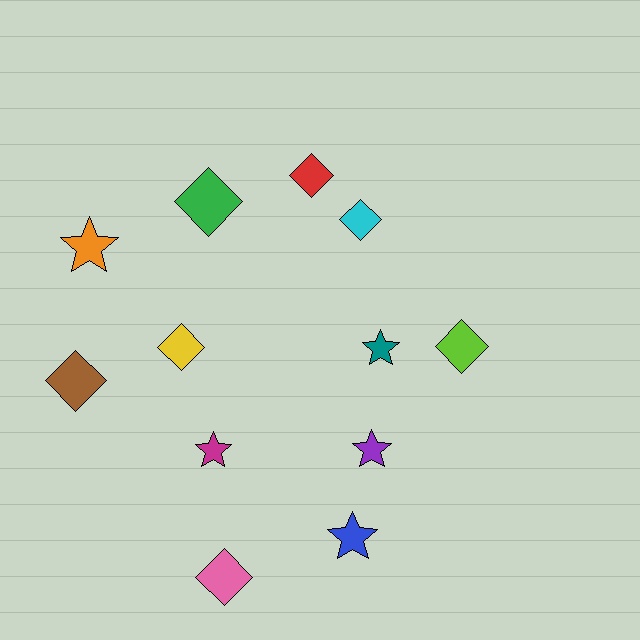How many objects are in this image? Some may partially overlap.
There are 12 objects.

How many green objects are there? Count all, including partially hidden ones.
There is 1 green object.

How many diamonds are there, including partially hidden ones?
There are 7 diamonds.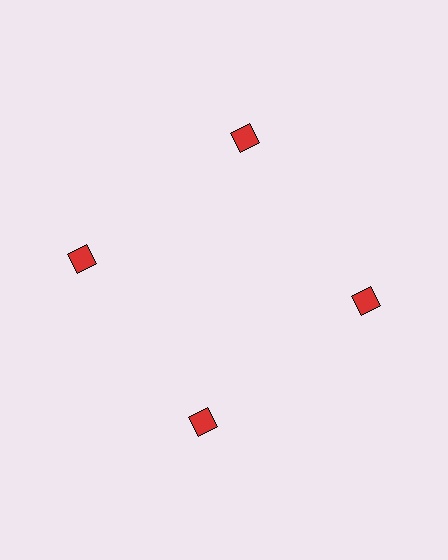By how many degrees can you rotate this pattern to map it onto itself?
The pattern maps onto itself every 90 degrees of rotation.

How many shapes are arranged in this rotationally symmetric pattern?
There are 4 shapes, arranged in 4 groups of 1.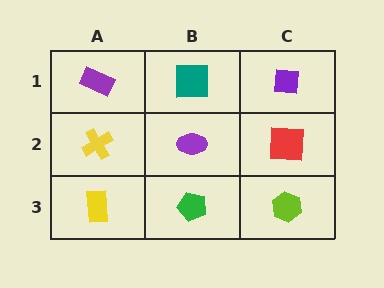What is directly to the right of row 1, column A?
A teal square.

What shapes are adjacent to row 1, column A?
A yellow cross (row 2, column A), a teal square (row 1, column B).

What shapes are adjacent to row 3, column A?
A yellow cross (row 2, column A), a green pentagon (row 3, column B).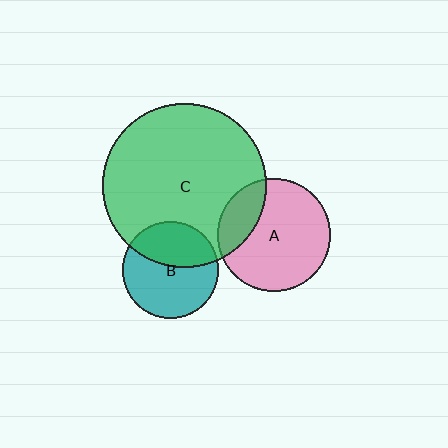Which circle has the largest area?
Circle C (green).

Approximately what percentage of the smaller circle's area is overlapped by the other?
Approximately 20%.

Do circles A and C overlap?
Yes.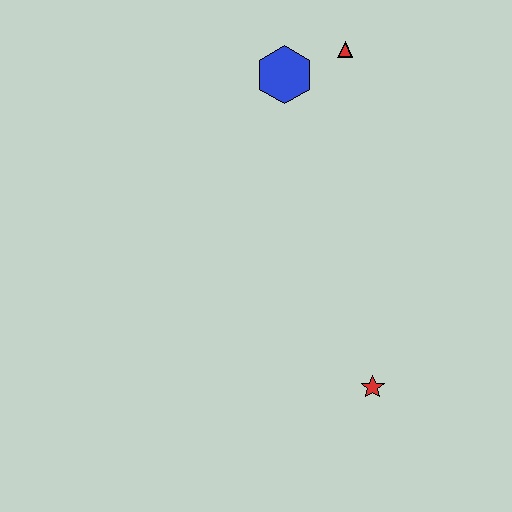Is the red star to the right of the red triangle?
Yes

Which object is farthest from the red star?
The red triangle is farthest from the red star.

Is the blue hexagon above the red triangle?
No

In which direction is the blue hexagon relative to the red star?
The blue hexagon is above the red star.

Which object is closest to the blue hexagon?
The red triangle is closest to the blue hexagon.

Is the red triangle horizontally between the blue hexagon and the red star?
Yes